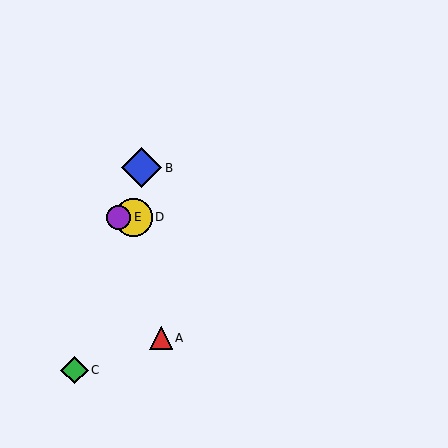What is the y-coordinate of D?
Object D is at y≈217.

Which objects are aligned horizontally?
Objects D, E are aligned horizontally.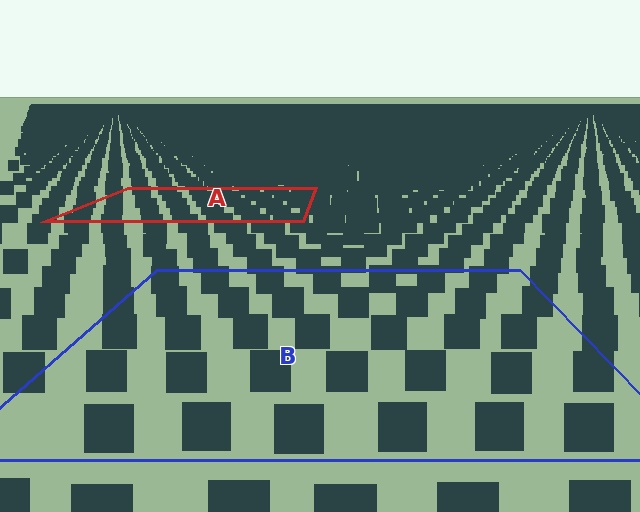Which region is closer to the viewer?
Region B is closer. The texture elements there are larger and more spread out.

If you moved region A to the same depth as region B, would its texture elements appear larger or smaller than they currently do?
They would appear larger. At a closer depth, the same texture elements are projected at a bigger on-screen size.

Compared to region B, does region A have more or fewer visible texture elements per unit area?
Region A has more texture elements per unit area — they are packed more densely because it is farther away.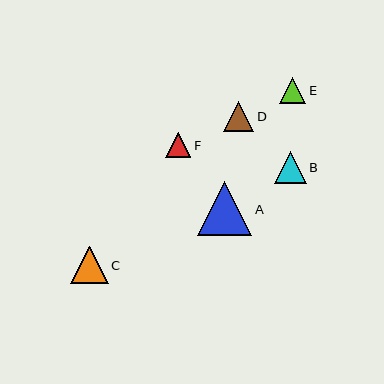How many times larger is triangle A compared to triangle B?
Triangle A is approximately 1.7 times the size of triangle B.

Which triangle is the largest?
Triangle A is the largest with a size of approximately 54 pixels.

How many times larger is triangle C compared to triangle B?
Triangle C is approximately 1.2 times the size of triangle B.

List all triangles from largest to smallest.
From largest to smallest: A, C, B, D, E, F.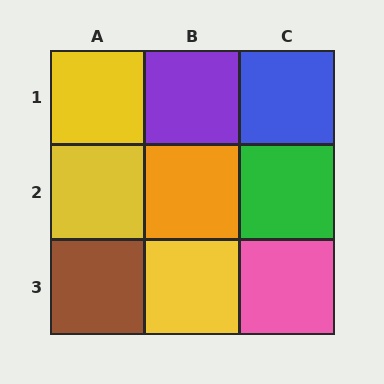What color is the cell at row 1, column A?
Yellow.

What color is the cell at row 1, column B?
Purple.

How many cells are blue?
1 cell is blue.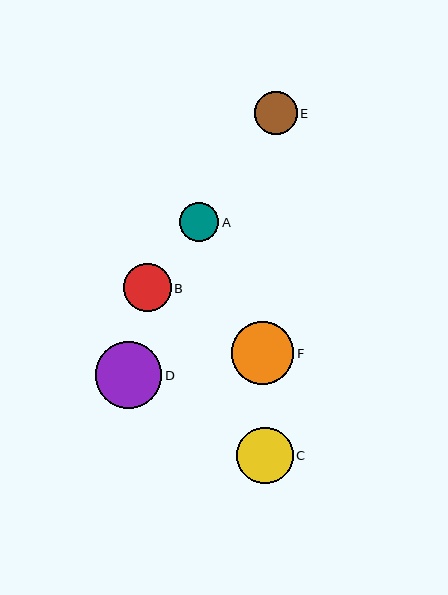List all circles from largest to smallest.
From largest to smallest: D, F, C, B, E, A.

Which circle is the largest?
Circle D is the largest with a size of approximately 67 pixels.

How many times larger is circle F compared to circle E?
Circle F is approximately 1.5 times the size of circle E.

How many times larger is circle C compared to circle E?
Circle C is approximately 1.3 times the size of circle E.